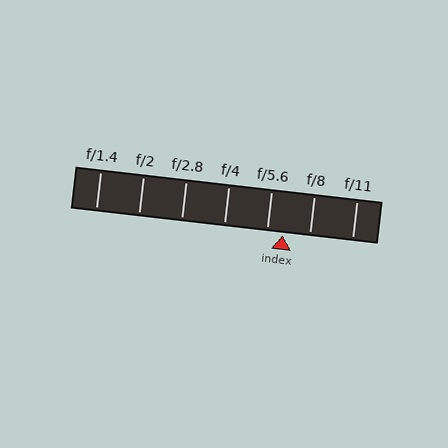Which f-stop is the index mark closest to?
The index mark is closest to f/5.6.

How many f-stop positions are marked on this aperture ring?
There are 7 f-stop positions marked.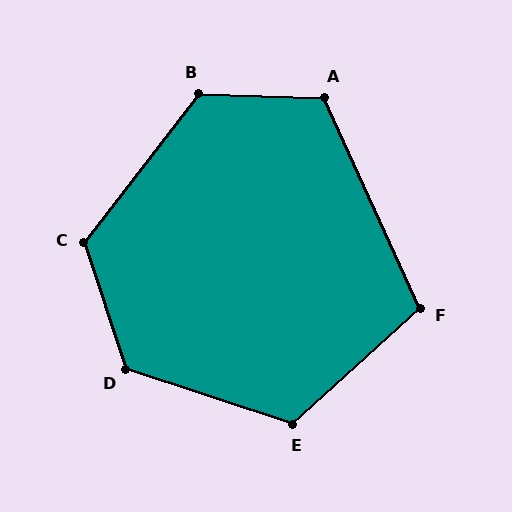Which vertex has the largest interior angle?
D, at approximately 127 degrees.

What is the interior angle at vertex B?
Approximately 125 degrees (obtuse).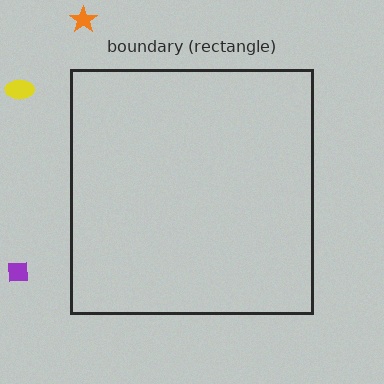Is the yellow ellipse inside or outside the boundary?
Outside.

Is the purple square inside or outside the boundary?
Outside.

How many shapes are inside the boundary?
0 inside, 3 outside.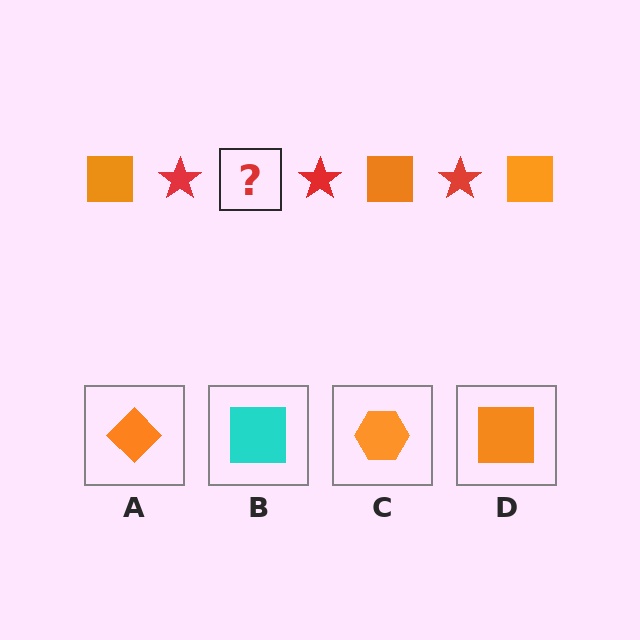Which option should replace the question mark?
Option D.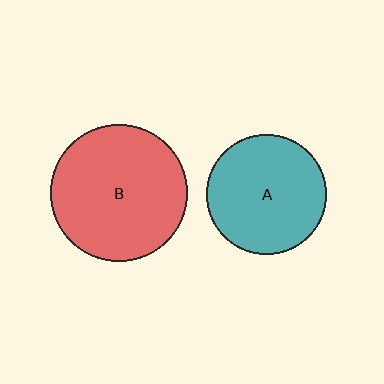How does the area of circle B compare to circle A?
Approximately 1.3 times.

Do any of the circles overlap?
No, none of the circles overlap.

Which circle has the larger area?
Circle B (red).